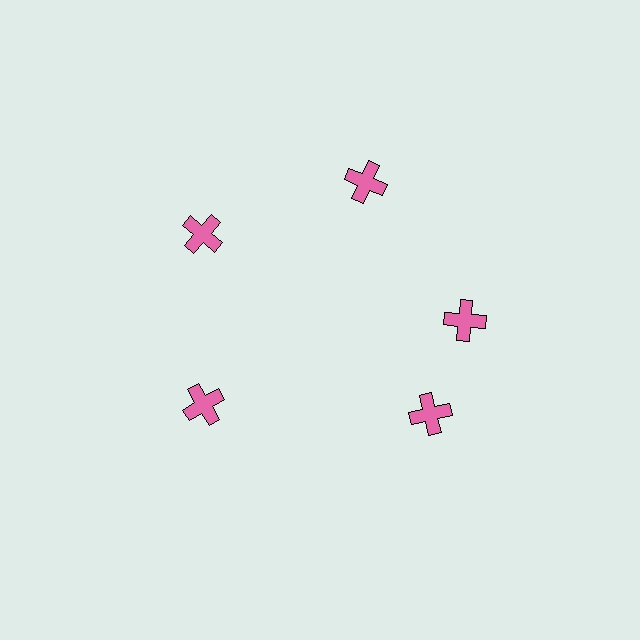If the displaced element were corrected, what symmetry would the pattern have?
It would have 5-fold rotational symmetry — the pattern would map onto itself every 72 degrees.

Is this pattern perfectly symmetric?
No. The 5 pink crosses are arranged in a ring, but one element near the 5 o'clock position is rotated out of alignment along the ring, breaking the 5-fold rotational symmetry.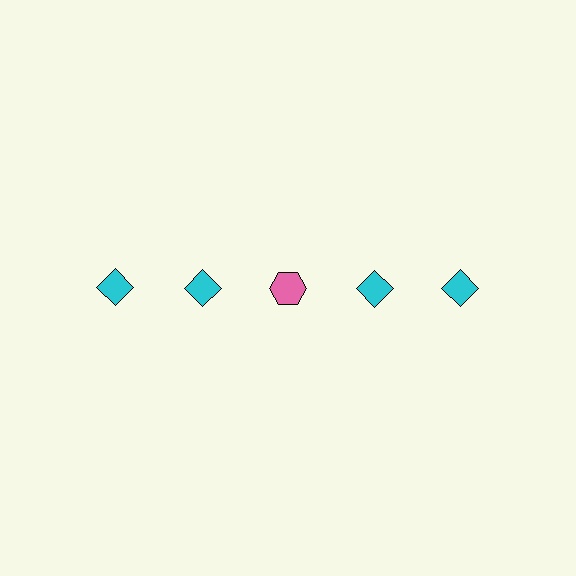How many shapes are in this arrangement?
There are 5 shapes arranged in a grid pattern.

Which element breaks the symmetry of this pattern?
The pink hexagon in the top row, center column breaks the symmetry. All other shapes are cyan diamonds.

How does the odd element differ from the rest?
It differs in both color (pink instead of cyan) and shape (hexagon instead of diamond).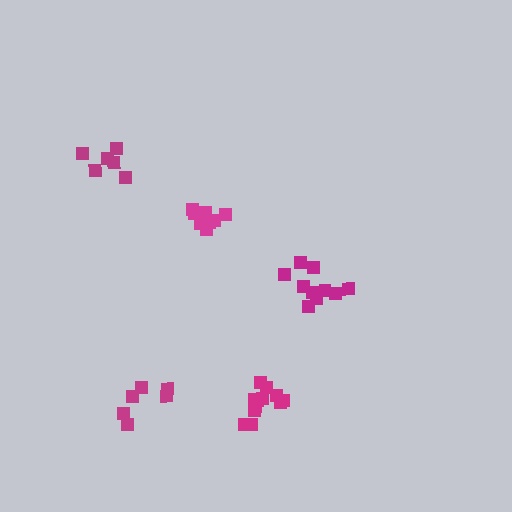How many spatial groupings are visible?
There are 5 spatial groupings.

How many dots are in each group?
Group 1: 11 dots, Group 2: 6 dots, Group 3: 10 dots, Group 4: 6 dots, Group 5: 12 dots (45 total).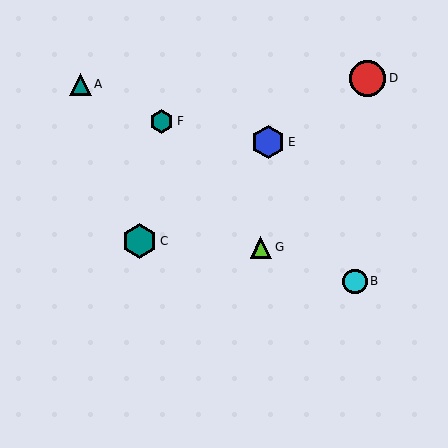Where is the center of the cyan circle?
The center of the cyan circle is at (355, 281).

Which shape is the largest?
The red circle (labeled D) is the largest.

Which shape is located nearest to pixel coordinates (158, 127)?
The teal hexagon (labeled F) at (162, 121) is nearest to that location.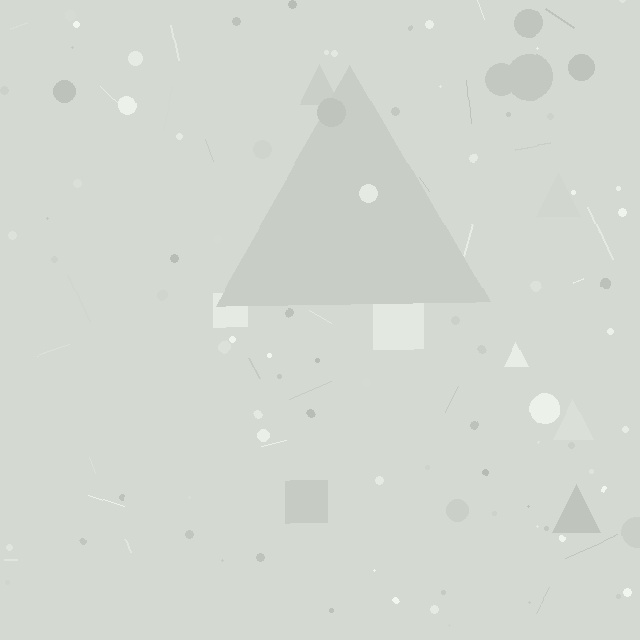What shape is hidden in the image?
A triangle is hidden in the image.